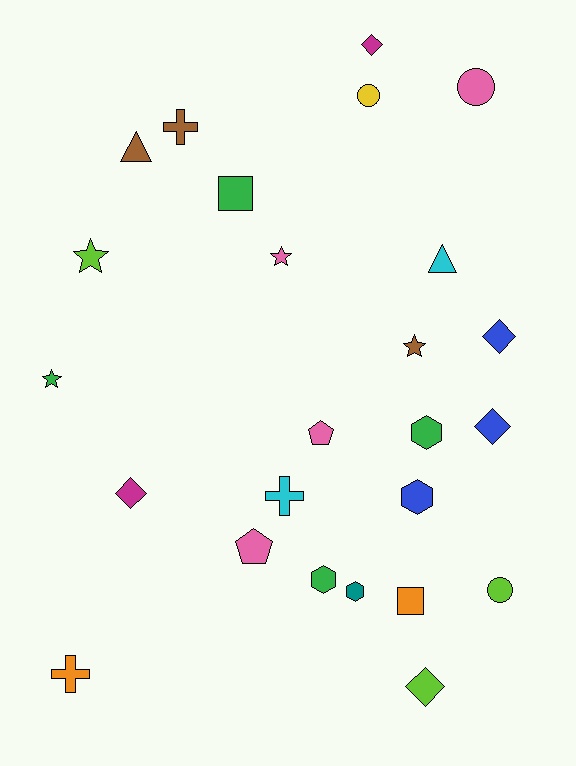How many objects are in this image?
There are 25 objects.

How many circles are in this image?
There are 3 circles.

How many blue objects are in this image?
There are 3 blue objects.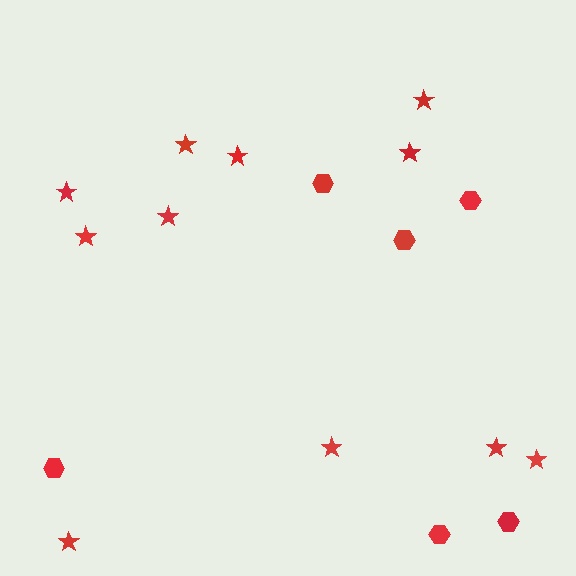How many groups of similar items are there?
There are 2 groups: one group of hexagons (6) and one group of stars (11).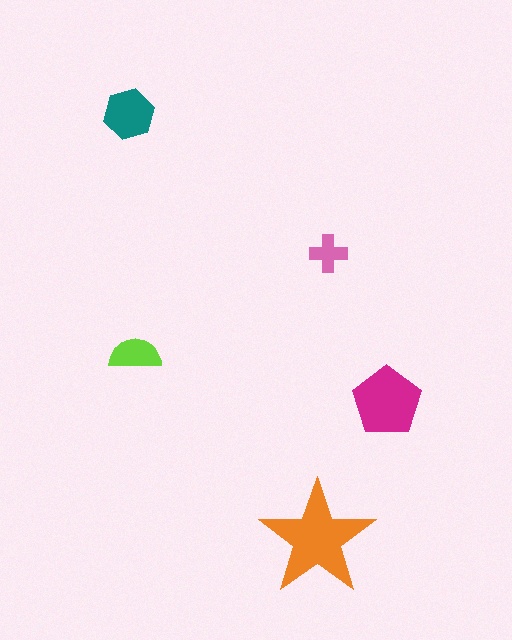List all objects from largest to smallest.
The orange star, the magenta pentagon, the teal hexagon, the lime semicircle, the pink cross.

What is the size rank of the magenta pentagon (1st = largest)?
2nd.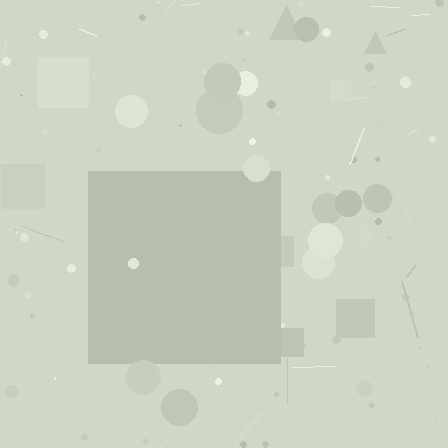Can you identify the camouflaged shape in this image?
The camouflaged shape is a square.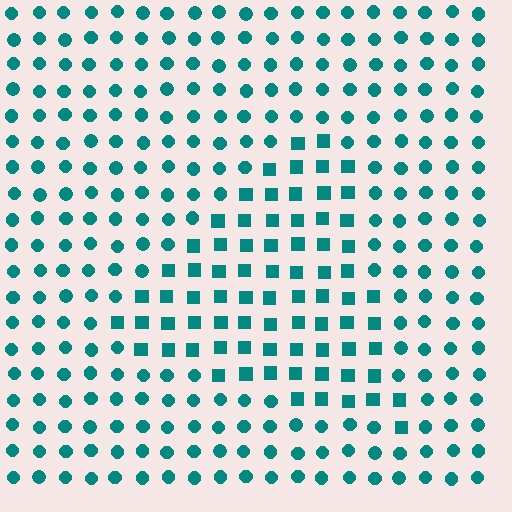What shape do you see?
I see a triangle.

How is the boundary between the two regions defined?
The boundary is defined by a change in element shape: squares inside vs. circles outside. All elements share the same color and spacing.